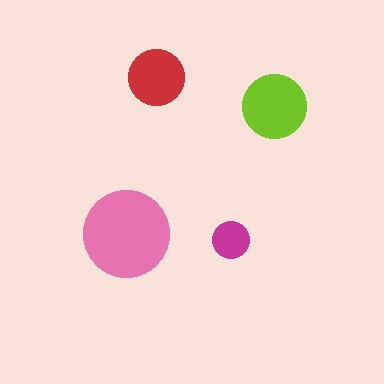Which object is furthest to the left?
The pink circle is leftmost.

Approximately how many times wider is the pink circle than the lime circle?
About 1.5 times wider.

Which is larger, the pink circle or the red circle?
The pink one.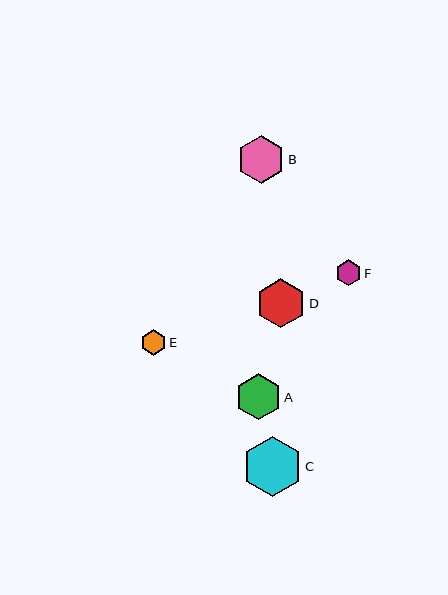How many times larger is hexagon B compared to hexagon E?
Hexagon B is approximately 1.8 times the size of hexagon E.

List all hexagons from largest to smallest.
From largest to smallest: C, D, B, A, F, E.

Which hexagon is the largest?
Hexagon C is the largest with a size of approximately 60 pixels.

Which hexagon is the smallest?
Hexagon E is the smallest with a size of approximately 26 pixels.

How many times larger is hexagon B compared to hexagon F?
Hexagon B is approximately 1.8 times the size of hexagon F.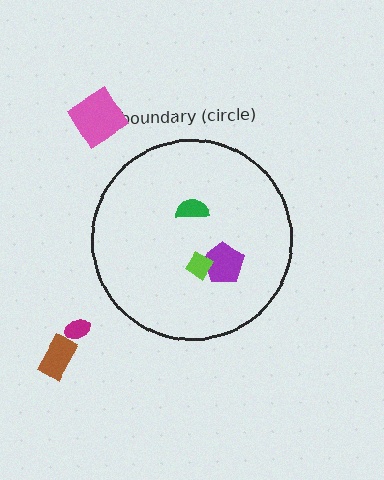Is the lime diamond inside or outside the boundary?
Inside.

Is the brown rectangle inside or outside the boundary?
Outside.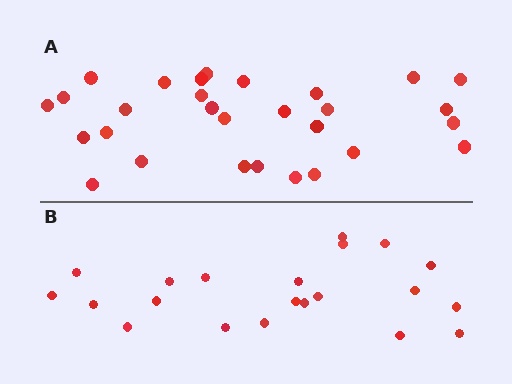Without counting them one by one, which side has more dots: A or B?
Region A (the top region) has more dots.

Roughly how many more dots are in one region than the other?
Region A has roughly 8 or so more dots than region B.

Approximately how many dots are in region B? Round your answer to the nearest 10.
About 20 dots. (The exact count is 21, which rounds to 20.)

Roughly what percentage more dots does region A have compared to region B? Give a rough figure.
About 40% more.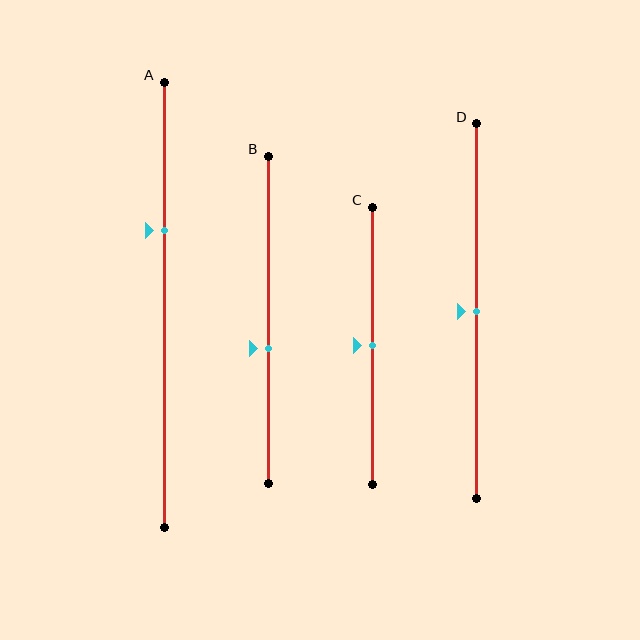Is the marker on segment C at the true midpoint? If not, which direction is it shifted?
Yes, the marker on segment C is at the true midpoint.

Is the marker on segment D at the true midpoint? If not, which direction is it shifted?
Yes, the marker on segment D is at the true midpoint.